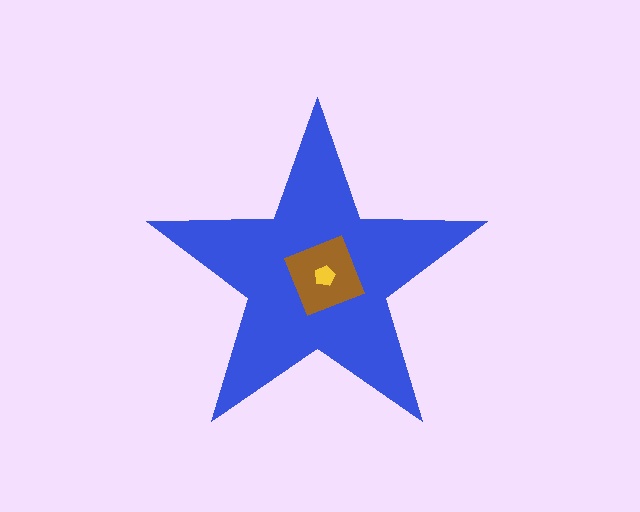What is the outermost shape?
The blue star.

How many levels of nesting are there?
3.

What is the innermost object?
The yellow pentagon.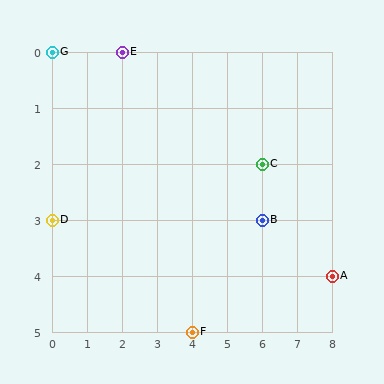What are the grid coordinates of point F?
Point F is at grid coordinates (4, 5).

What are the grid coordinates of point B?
Point B is at grid coordinates (6, 3).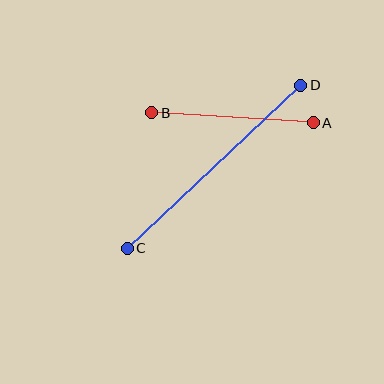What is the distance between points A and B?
The distance is approximately 162 pixels.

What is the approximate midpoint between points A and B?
The midpoint is at approximately (232, 118) pixels.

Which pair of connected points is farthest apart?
Points C and D are farthest apart.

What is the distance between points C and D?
The distance is approximately 238 pixels.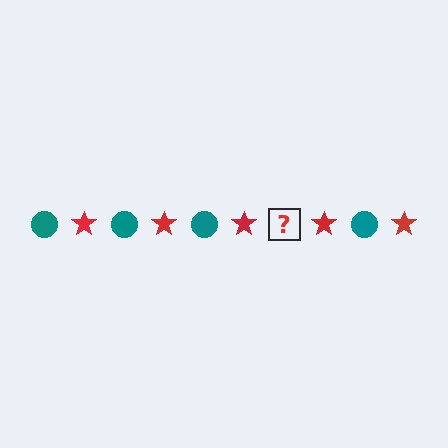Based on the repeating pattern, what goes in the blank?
The blank should be a teal circle.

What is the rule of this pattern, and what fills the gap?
The rule is that the pattern alternates between teal circle and red star. The gap should be filled with a teal circle.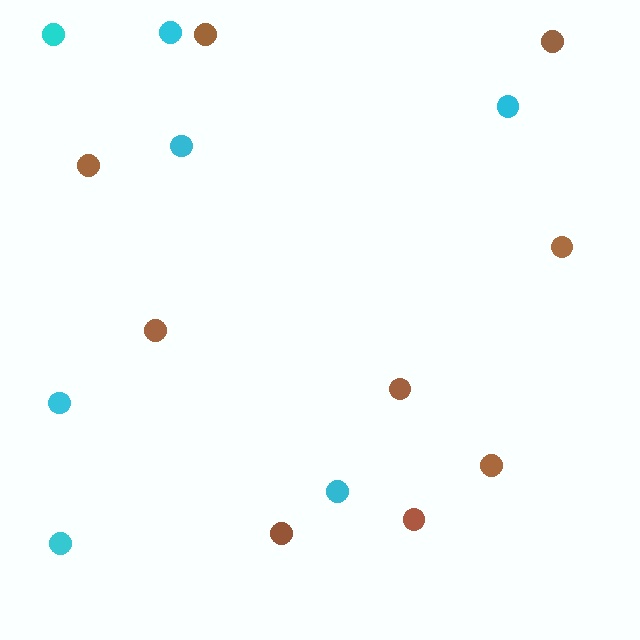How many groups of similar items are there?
There are 2 groups: one group of cyan circles (7) and one group of brown circles (9).